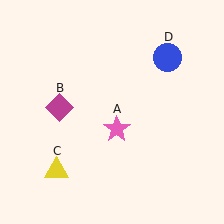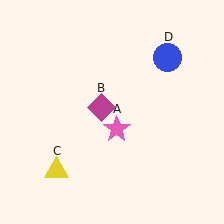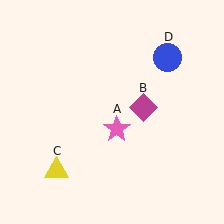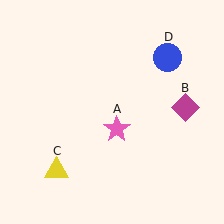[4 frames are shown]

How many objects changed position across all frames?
1 object changed position: magenta diamond (object B).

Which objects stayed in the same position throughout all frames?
Pink star (object A) and yellow triangle (object C) and blue circle (object D) remained stationary.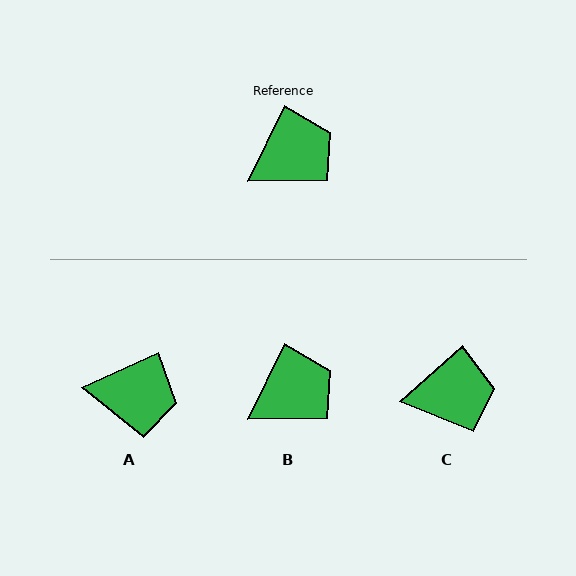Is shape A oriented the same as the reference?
No, it is off by about 40 degrees.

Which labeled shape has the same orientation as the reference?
B.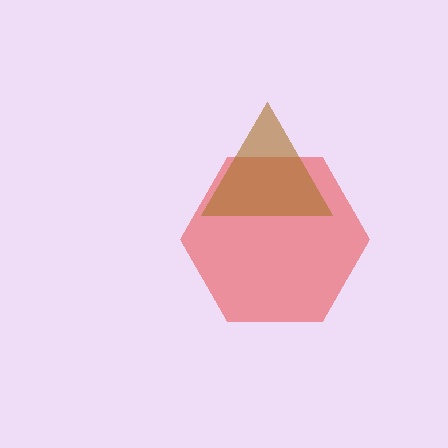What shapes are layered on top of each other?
The layered shapes are: a red hexagon, a brown triangle.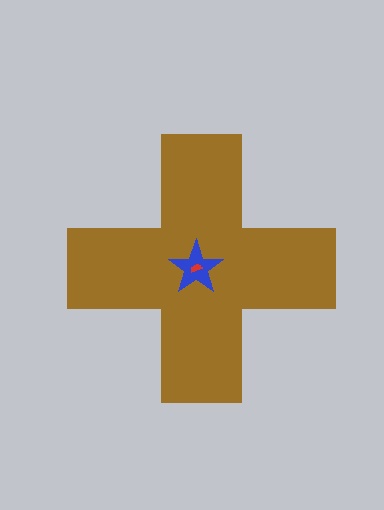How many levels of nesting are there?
3.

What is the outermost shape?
The brown cross.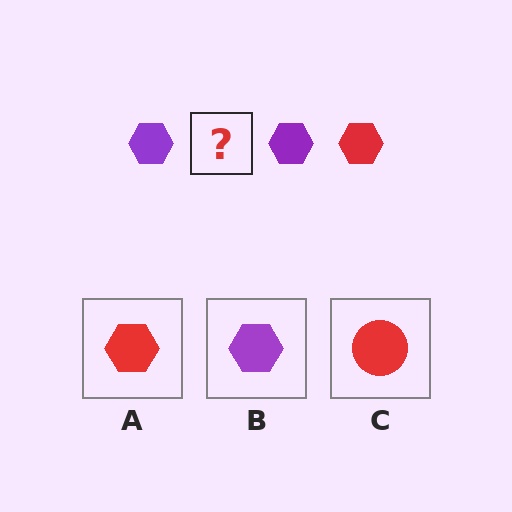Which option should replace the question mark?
Option A.